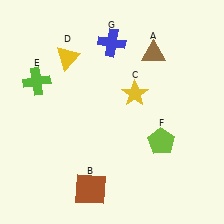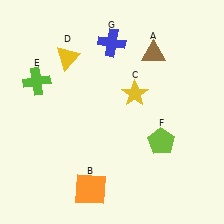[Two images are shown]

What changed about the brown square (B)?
In Image 1, B is brown. In Image 2, it changed to orange.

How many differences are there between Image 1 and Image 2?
There is 1 difference between the two images.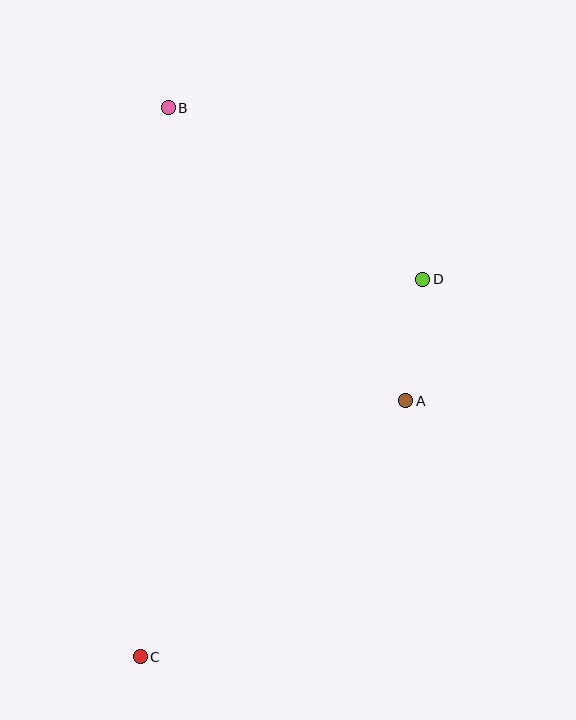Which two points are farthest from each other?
Points B and C are farthest from each other.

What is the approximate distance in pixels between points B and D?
The distance between B and D is approximately 307 pixels.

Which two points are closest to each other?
Points A and D are closest to each other.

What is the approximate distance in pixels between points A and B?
The distance between A and B is approximately 377 pixels.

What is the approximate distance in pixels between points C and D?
The distance between C and D is approximately 472 pixels.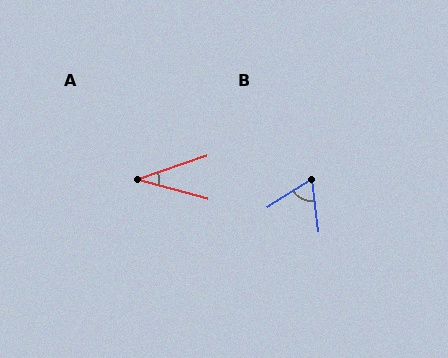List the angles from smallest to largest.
A (34°), B (65°).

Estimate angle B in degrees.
Approximately 65 degrees.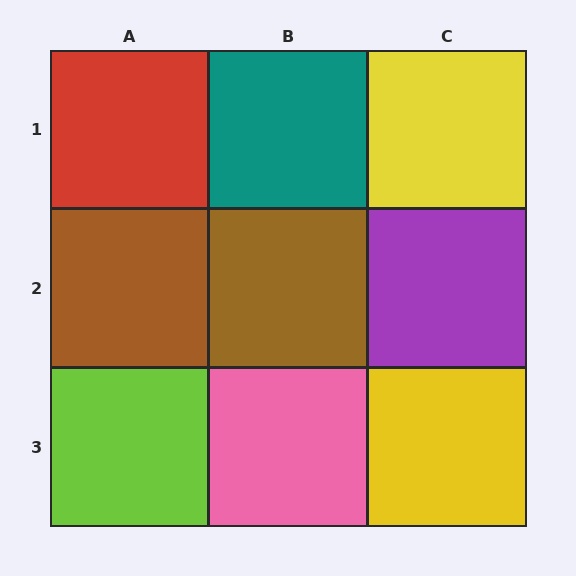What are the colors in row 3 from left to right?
Lime, pink, yellow.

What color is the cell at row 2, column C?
Purple.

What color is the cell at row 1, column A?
Red.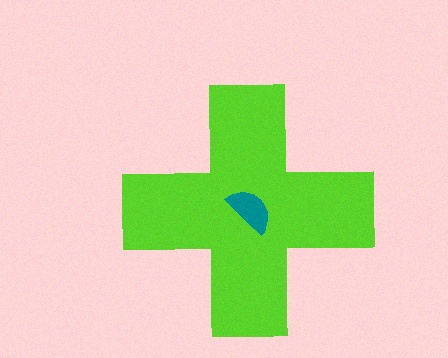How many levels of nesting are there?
2.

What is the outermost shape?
The lime cross.